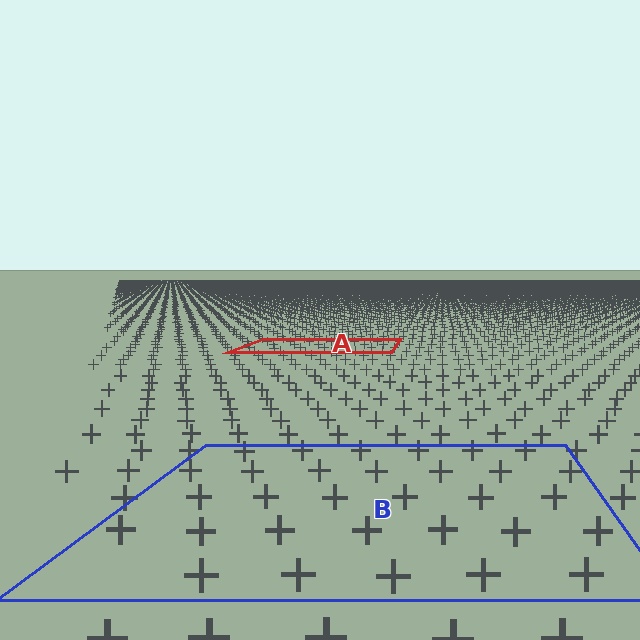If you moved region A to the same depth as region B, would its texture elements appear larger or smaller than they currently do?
They would appear larger. At a closer depth, the same texture elements are projected at a bigger on-screen size.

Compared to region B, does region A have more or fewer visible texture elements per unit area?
Region A has more texture elements per unit area — they are packed more densely because it is farther away.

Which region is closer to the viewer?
Region B is closer. The texture elements there are larger and more spread out.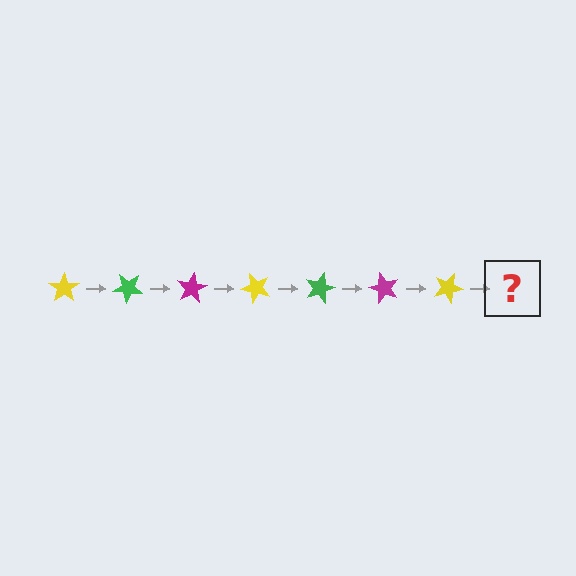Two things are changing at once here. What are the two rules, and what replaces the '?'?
The two rules are that it rotates 40 degrees each step and the color cycles through yellow, green, and magenta. The '?' should be a green star, rotated 280 degrees from the start.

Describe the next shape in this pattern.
It should be a green star, rotated 280 degrees from the start.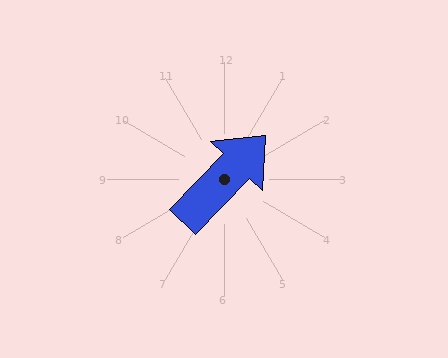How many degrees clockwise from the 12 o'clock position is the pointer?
Approximately 44 degrees.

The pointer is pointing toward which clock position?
Roughly 1 o'clock.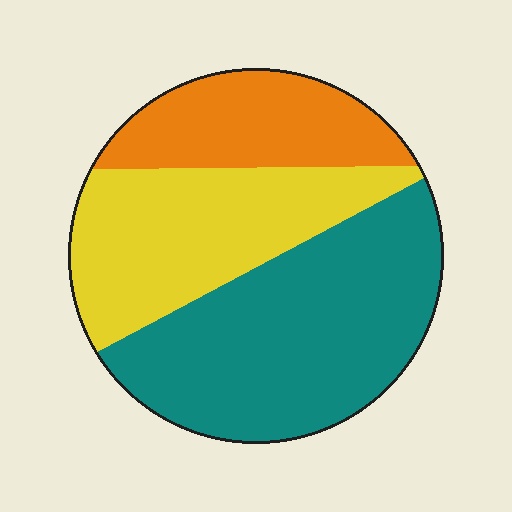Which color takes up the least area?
Orange, at roughly 20%.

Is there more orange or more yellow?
Yellow.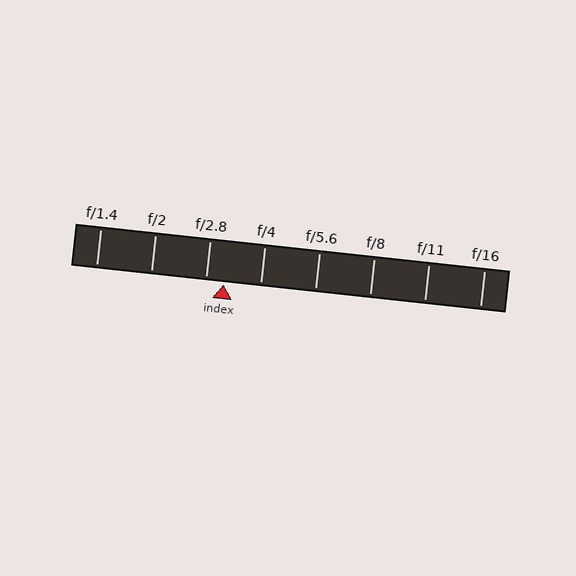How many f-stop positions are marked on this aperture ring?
There are 8 f-stop positions marked.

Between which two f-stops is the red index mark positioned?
The index mark is between f/2.8 and f/4.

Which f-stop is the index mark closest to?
The index mark is closest to f/2.8.